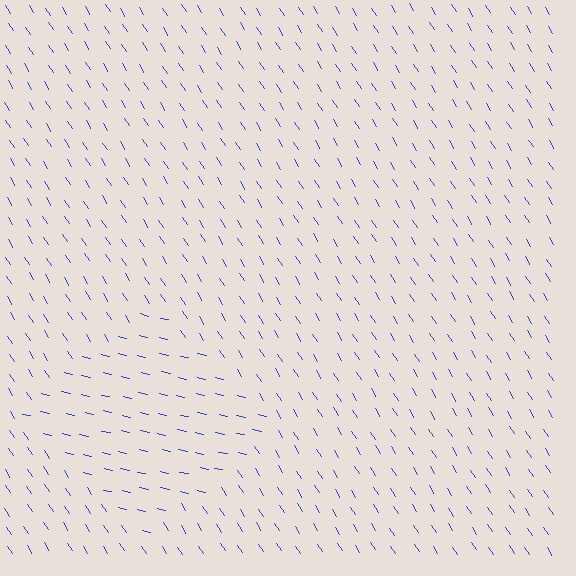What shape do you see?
I see a diamond.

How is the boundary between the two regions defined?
The boundary is defined purely by a change in line orientation (approximately 45 degrees difference). All lines are the same color and thickness.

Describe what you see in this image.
The image is filled with small blue line segments. A diamond region in the image has lines oriented differently from the surrounding lines, creating a visible texture boundary.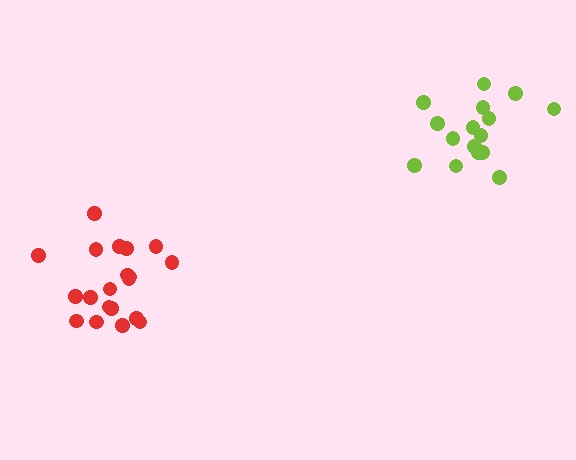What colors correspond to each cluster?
The clusters are colored: lime, red.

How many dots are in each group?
Group 1: 16 dots, Group 2: 20 dots (36 total).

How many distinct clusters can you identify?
There are 2 distinct clusters.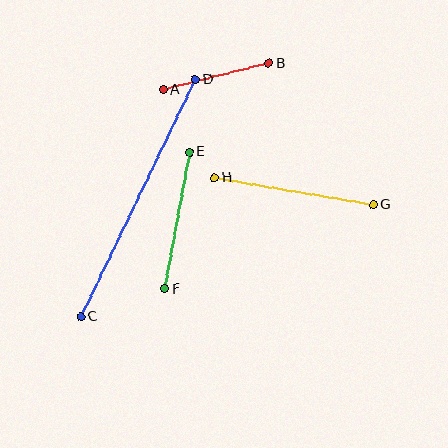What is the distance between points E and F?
The distance is approximately 139 pixels.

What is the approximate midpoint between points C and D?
The midpoint is at approximately (138, 198) pixels.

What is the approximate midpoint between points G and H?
The midpoint is at approximately (294, 191) pixels.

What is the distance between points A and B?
The distance is approximately 108 pixels.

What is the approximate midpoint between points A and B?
The midpoint is at approximately (216, 77) pixels.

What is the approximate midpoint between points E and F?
The midpoint is at approximately (177, 220) pixels.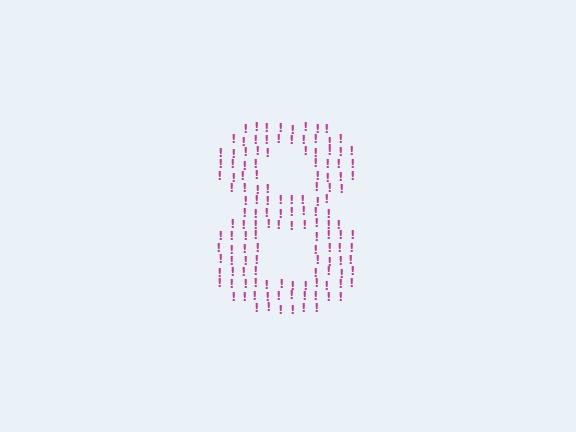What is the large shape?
The large shape is the digit 8.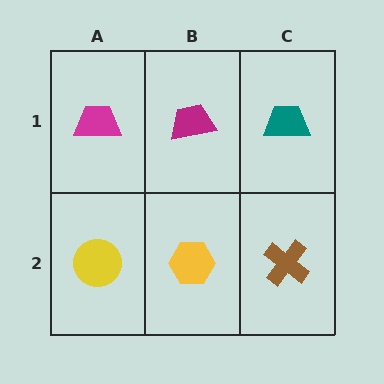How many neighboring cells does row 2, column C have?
2.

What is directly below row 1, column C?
A brown cross.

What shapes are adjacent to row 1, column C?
A brown cross (row 2, column C), a magenta trapezoid (row 1, column B).